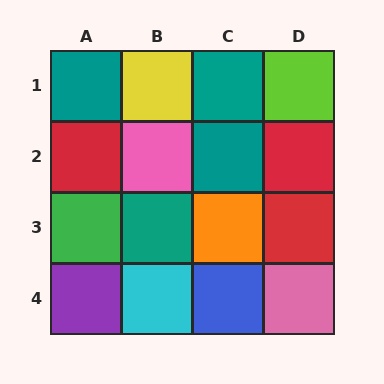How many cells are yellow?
1 cell is yellow.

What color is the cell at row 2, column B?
Pink.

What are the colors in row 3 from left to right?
Green, teal, orange, red.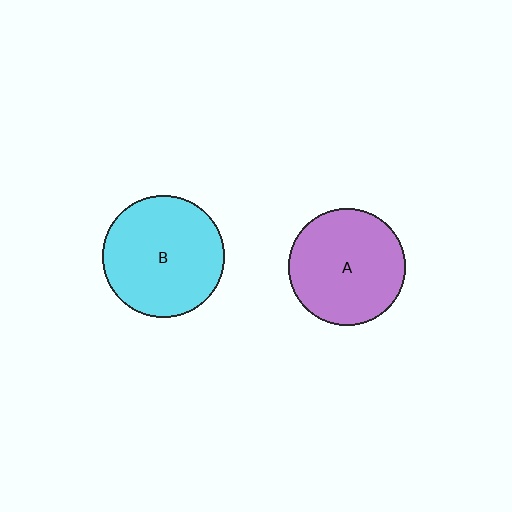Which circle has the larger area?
Circle B (cyan).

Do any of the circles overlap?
No, none of the circles overlap.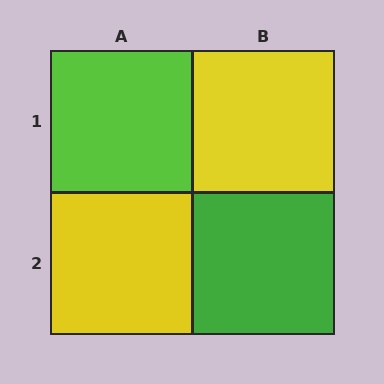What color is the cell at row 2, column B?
Green.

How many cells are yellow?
2 cells are yellow.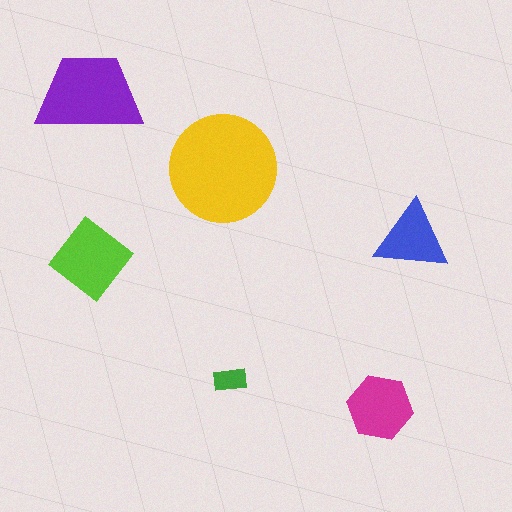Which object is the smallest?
The green rectangle.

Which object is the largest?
The yellow circle.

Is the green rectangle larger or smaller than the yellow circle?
Smaller.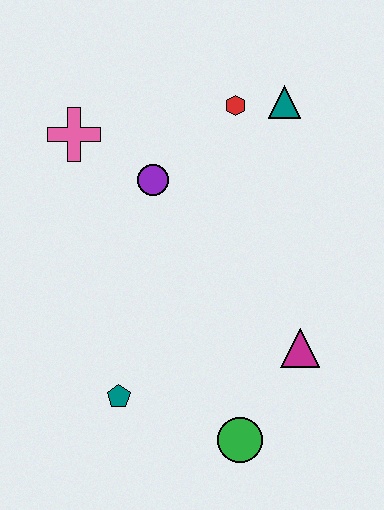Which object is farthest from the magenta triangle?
The pink cross is farthest from the magenta triangle.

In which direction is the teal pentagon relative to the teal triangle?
The teal pentagon is below the teal triangle.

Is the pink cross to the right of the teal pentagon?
No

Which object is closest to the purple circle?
The pink cross is closest to the purple circle.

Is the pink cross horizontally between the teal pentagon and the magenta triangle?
No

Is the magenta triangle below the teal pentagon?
No